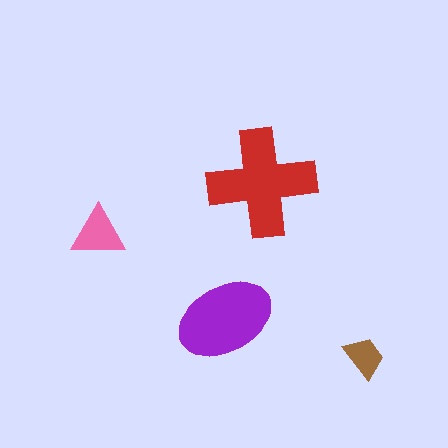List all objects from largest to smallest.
The red cross, the purple ellipse, the pink triangle, the brown trapezoid.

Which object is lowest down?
The brown trapezoid is bottommost.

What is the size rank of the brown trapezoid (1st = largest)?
4th.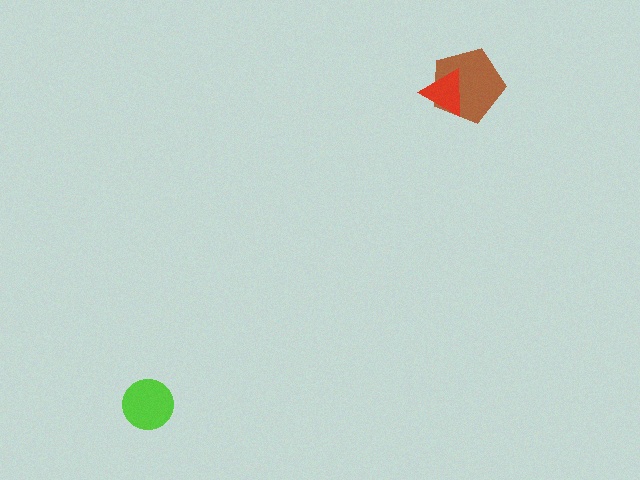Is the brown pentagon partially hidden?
Yes, it is partially covered by another shape.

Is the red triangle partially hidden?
No, no other shape covers it.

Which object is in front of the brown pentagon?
The red triangle is in front of the brown pentagon.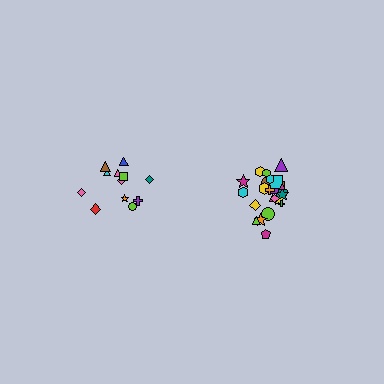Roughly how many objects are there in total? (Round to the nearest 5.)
Roughly 35 objects in total.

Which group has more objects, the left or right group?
The right group.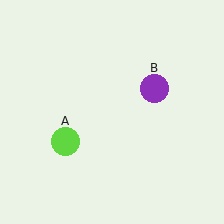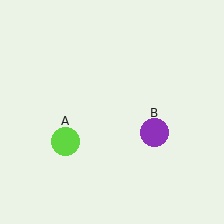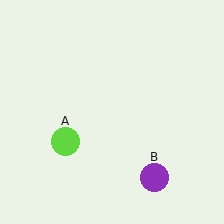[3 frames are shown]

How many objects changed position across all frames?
1 object changed position: purple circle (object B).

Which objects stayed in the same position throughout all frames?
Lime circle (object A) remained stationary.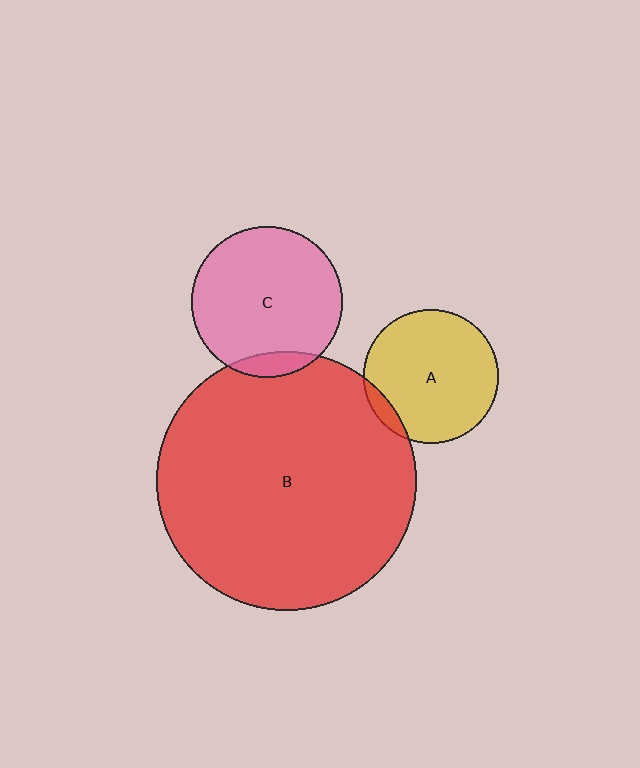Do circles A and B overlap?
Yes.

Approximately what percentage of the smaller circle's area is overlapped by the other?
Approximately 5%.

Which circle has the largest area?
Circle B (red).